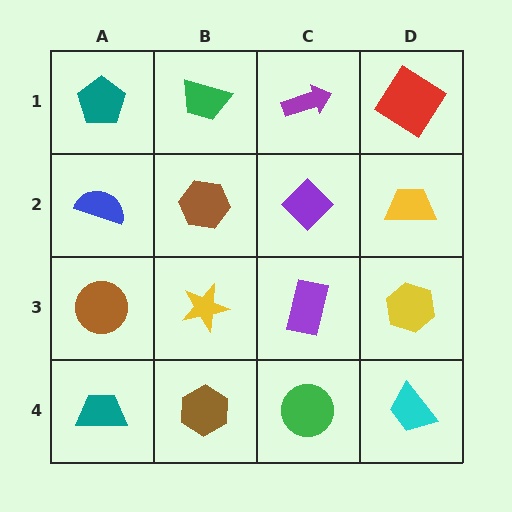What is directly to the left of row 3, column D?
A purple rectangle.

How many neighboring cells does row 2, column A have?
3.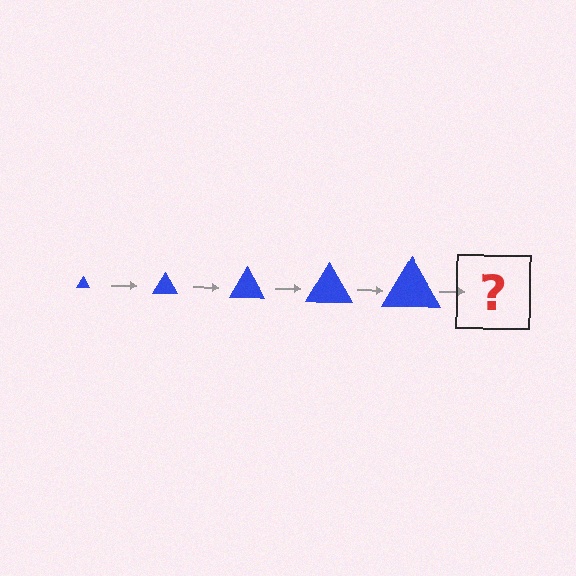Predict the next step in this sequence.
The next step is a blue triangle, larger than the previous one.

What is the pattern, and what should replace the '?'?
The pattern is that the triangle gets progressively larger each step. The '?' should be a blue triangle, larger than the previous one.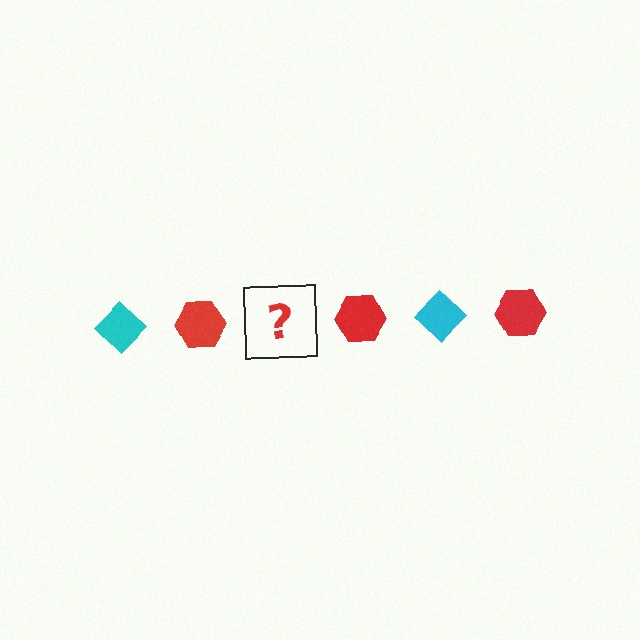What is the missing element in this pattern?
The missing element is a cyan diamond.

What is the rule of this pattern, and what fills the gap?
The rule is that the pattern alternates between cyan diamond and red hexagon. The gap should be filled with a cyan diamond.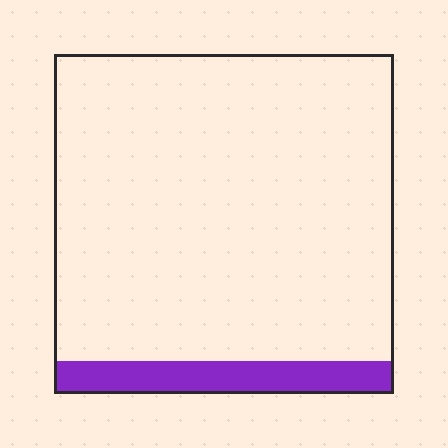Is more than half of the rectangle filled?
No.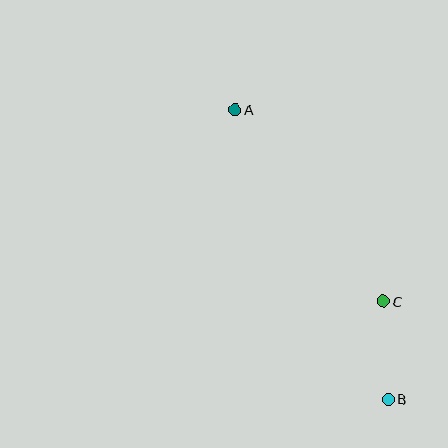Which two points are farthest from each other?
Points A and B are farthest from each other.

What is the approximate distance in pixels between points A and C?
The distance between A and C is approximately 242 pixels.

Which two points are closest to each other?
Points B and C are closest to each other.